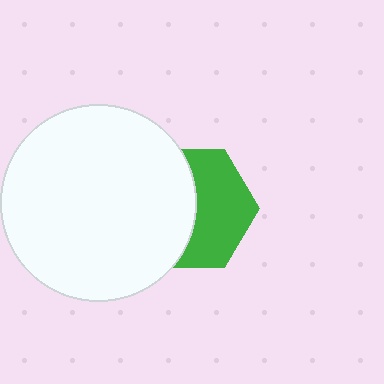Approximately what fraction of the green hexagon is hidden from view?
Roughly 50% of the green hexagon is hidden behind the white circle.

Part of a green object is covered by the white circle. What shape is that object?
It is a hexagon.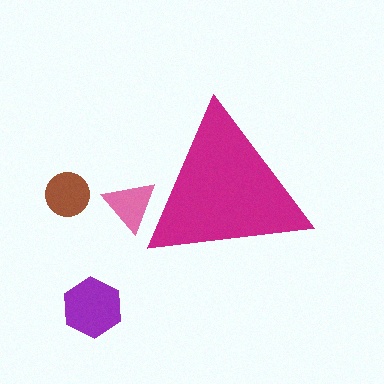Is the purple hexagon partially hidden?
No, the purple hexagon is fully visible.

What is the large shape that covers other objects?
A magenta triangle.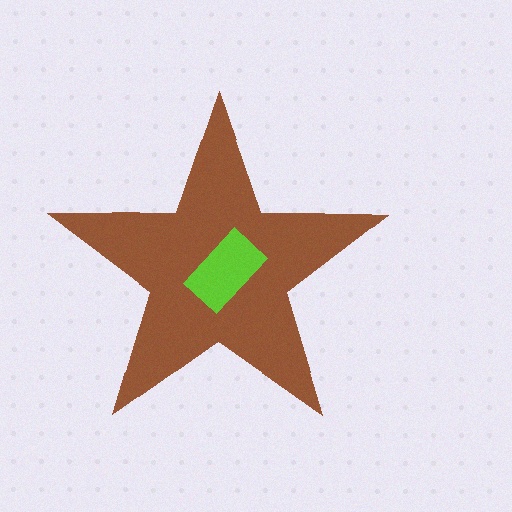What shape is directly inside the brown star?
The lime rectangle.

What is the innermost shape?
The lime rectangle.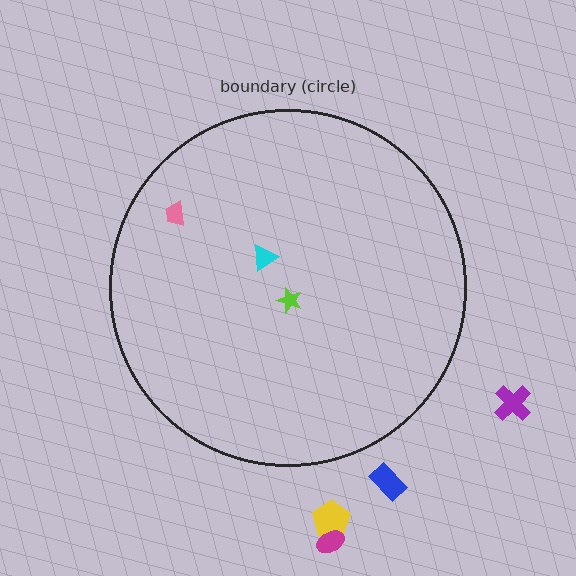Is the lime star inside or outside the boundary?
Inside.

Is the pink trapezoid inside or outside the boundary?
Inside.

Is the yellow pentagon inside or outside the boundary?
Outside.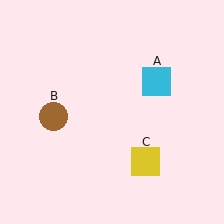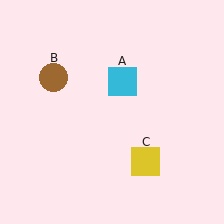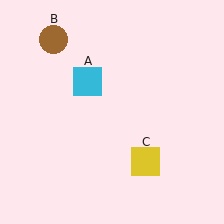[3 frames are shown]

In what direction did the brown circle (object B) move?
The brown circle (object B) moved up.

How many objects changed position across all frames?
2 objects changed position: cyan square (object A), brown circle (object B).